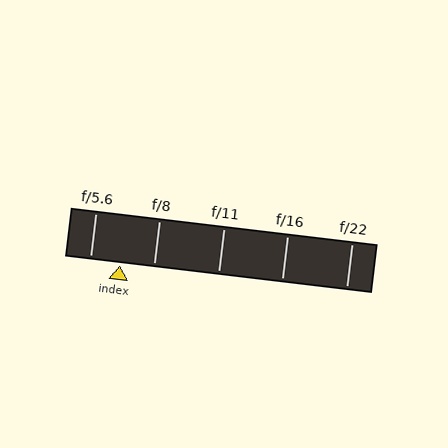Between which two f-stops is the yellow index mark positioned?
The index mark is between f/5.6 and f/8.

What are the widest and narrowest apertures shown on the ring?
The widest aperture shown is f/5.6 and the narrowest is f/22.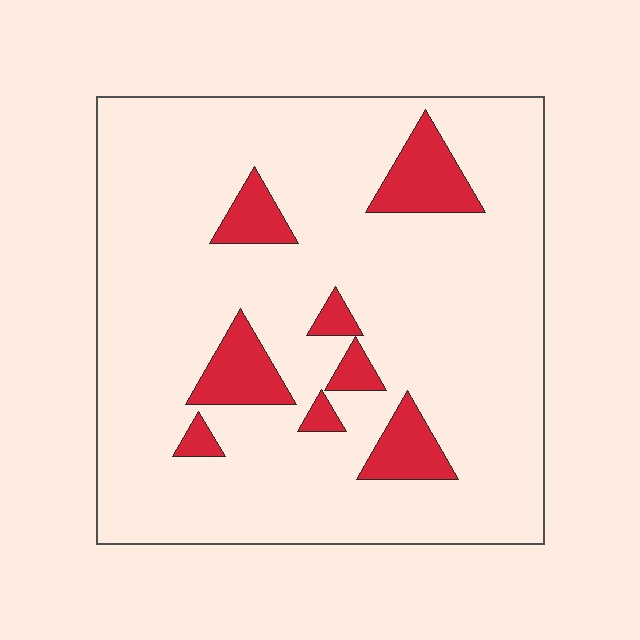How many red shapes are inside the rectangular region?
8.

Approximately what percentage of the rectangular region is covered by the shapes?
Approximately 15%.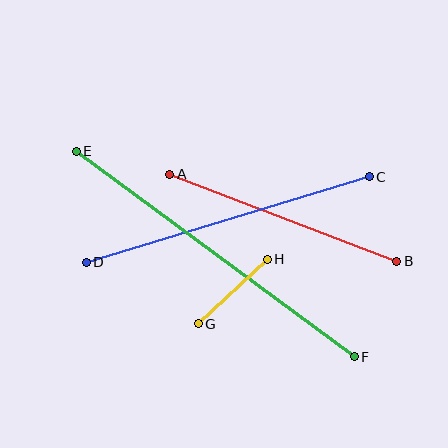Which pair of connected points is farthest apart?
Points E and F are farthest apart.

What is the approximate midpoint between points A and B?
The midpoint is at approximately (283, 218) pixels.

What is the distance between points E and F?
The distance is approximately 346 pixels.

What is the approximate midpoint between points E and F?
The midpoint is at approximately (215, 254) pixels.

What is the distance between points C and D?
The distance is approximately 296 pixels.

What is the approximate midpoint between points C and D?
The midpoint is at approximately (228, 219) pixels.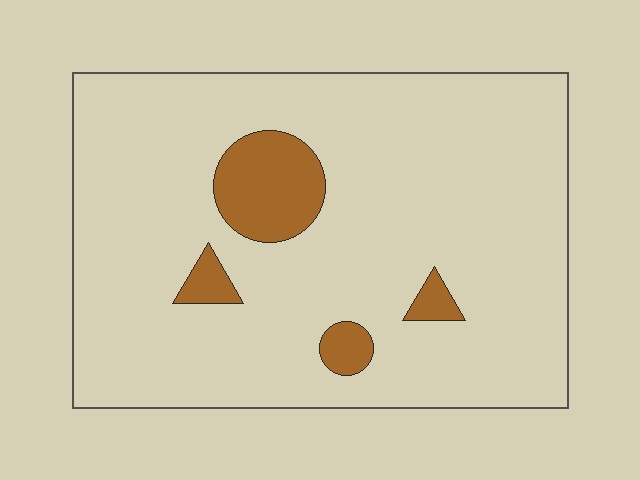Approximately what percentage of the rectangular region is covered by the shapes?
Approximately 10%.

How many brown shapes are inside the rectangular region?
4.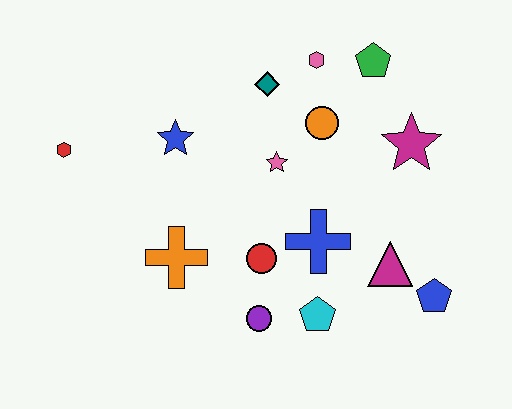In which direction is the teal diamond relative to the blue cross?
The teal diamond is above the blue cross.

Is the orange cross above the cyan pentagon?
Yes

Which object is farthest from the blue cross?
The red hexagon is farthest from the blue cross.